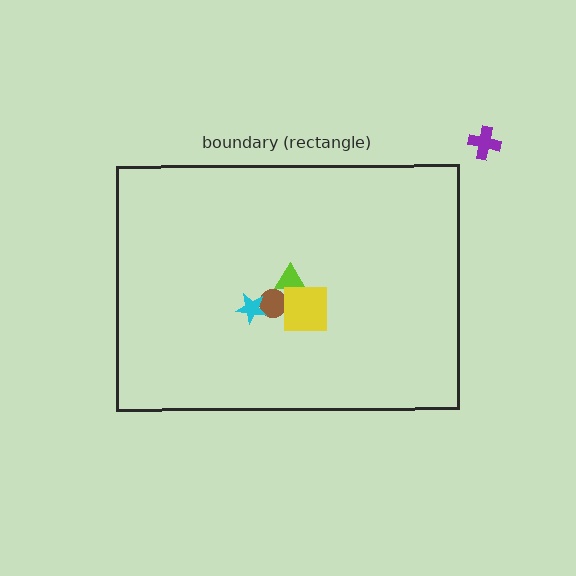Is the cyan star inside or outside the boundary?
Inside.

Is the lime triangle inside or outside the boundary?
Inside.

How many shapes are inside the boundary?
5 inside, 1 outside.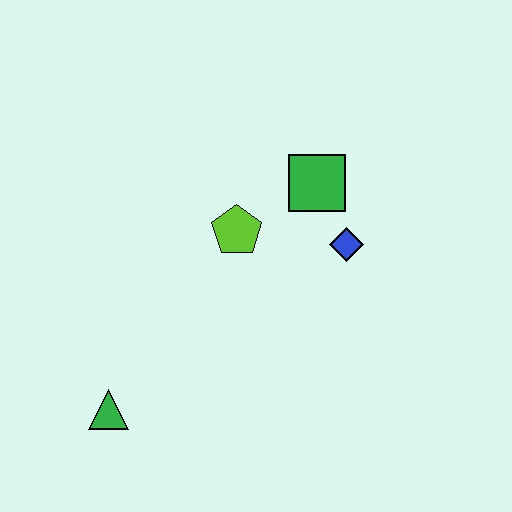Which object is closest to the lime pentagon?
The green square is closest to the lime pentagon.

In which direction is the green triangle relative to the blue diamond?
The green triangle is to the left of the blue diamond.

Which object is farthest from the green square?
The green triangle is farthest from the green square.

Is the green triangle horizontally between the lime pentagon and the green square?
No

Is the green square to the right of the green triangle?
Yes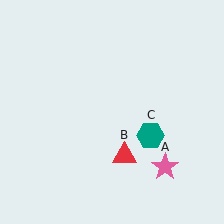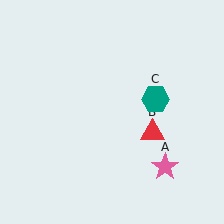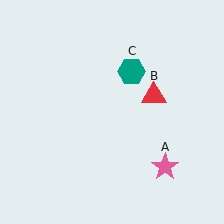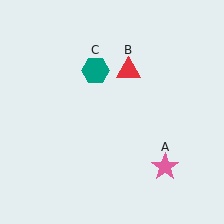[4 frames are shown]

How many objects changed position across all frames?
2 objects changed position: red triangle (object B), teal hexagon (object C).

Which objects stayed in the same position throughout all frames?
Pink star (object A) remained stationary.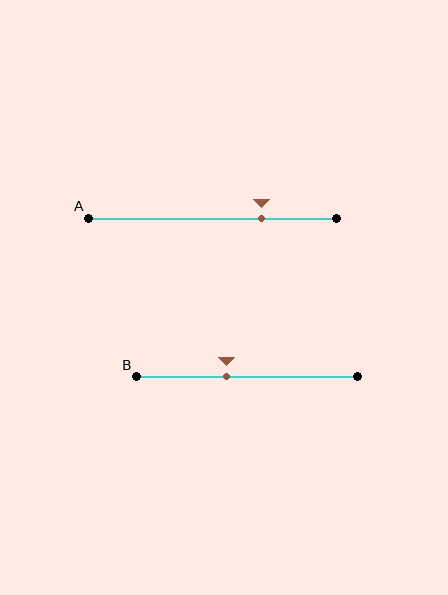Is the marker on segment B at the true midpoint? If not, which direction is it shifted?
No, the marker on segment B is shifted to the left by about 9% of the segment length.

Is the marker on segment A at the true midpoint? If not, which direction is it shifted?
No, the marker on segment A is shifted to the right by about 20% of the segment length.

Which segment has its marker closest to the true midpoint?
Segment B has its marker closest to the true midpoint.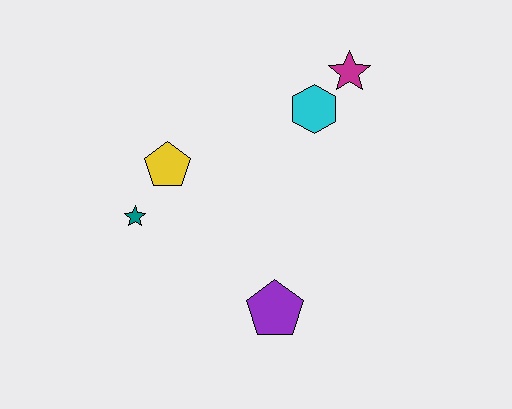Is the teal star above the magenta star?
No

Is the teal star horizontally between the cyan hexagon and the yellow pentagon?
No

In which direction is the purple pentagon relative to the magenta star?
The purple pentagon is below the magenta star.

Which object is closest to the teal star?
The yellow pentagon is closest to the teal star.